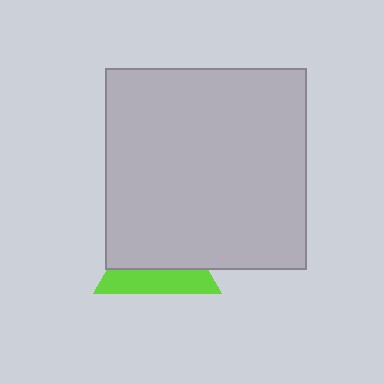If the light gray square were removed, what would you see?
You would see the complete lime triangle.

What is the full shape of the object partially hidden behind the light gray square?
The partially hidden object is a lime triangle.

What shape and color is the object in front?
The object in front is a light gray square.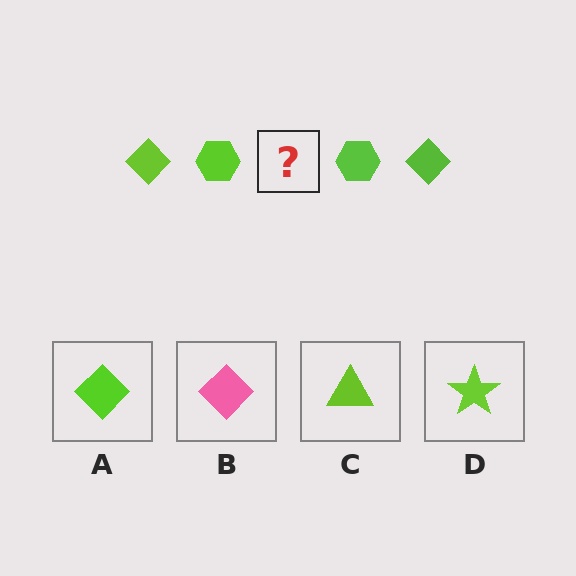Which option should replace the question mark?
Option A.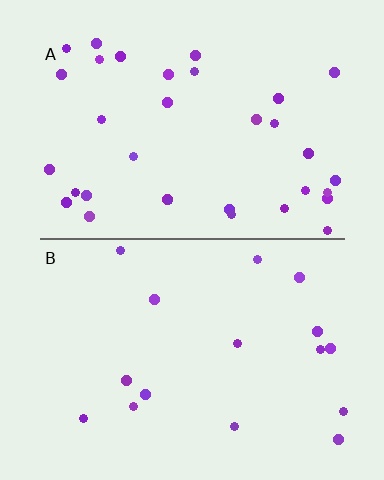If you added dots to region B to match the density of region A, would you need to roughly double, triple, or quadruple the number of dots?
Approximately double.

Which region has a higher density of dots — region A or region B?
A (the top).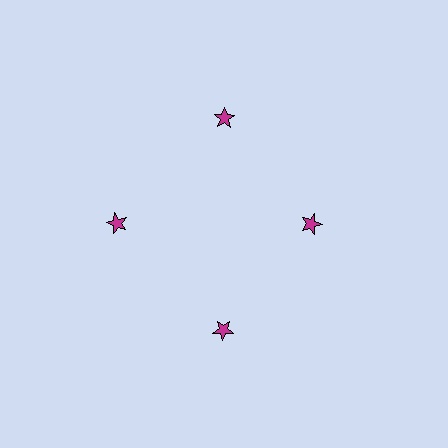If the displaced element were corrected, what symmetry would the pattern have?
It would have 4-fold rotational symmetry — the pattern would map onto itself every 90 degrees.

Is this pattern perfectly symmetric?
No. The 4 magenta stars are arranged in a ring, but one element near the 3 o'clock position is pulled inward toward the center, breaking the 4-fold rotational symmetry.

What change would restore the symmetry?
The symmetry would be restored by moving it outward, back onto the ring so that all 4 stars sit at equal angles and equal distance from the center.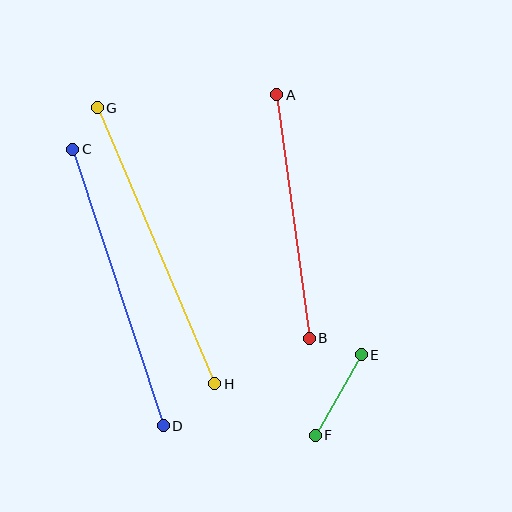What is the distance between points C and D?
The distance is approximately 291 pixels.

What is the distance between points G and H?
The distance is approximately 300 pixels.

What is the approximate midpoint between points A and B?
The midpoint is at approximately (293, 217) pixels.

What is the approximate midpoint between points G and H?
The midpoint is at approximately (156, 246) pixels.